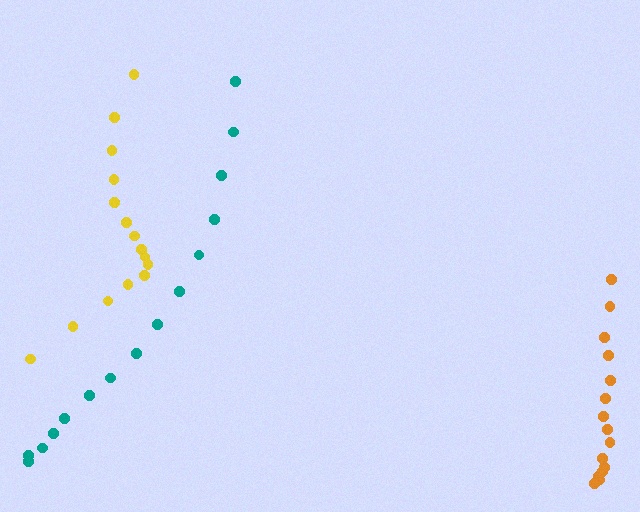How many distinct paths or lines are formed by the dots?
There are 3 distinct paths.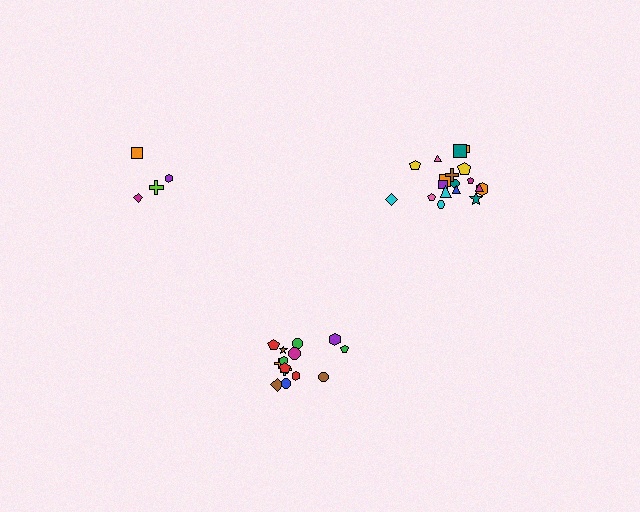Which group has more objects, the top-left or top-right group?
The top-right group.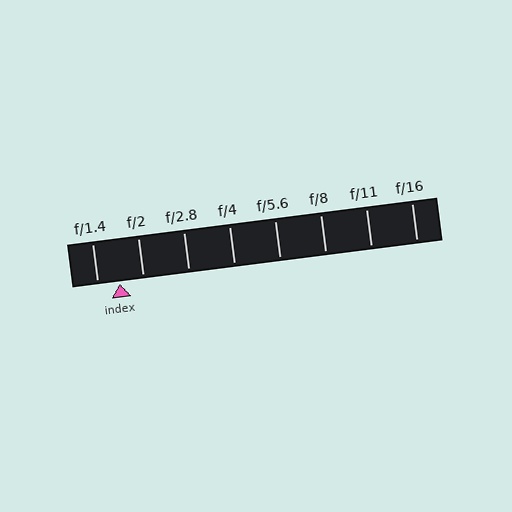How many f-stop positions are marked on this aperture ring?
There are 8 f-stop positions marked.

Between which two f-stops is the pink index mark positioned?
The index mark is between f/1.4 and f/2.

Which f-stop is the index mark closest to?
The index mark is closest to f/1.4.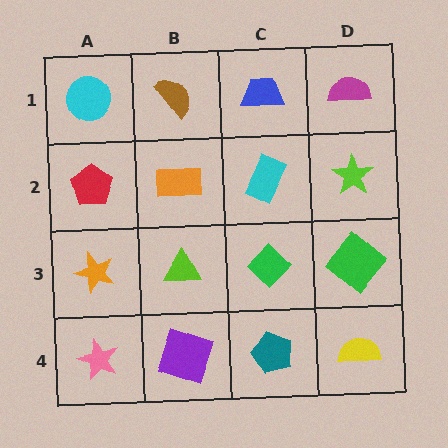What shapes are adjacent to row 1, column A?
A red pentagon (row 2, column A), a brown semicircle (row 1, column B).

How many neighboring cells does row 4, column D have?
2.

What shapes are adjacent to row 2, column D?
A magenta semicircle (row 1, column D), a green diamond (row 3, column D), a cyan rectangle (row 2, column C).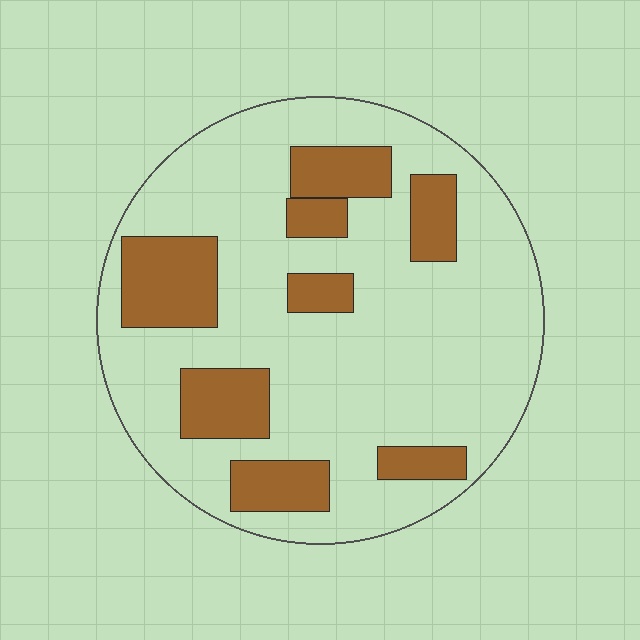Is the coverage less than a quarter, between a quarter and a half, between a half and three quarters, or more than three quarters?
Less than a quarter.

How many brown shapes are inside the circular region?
8.